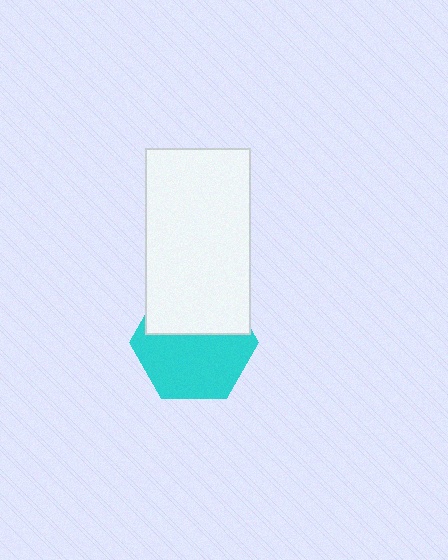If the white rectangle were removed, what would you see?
You would see the complete cyan hexagon.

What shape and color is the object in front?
The object in front is a white rectangle.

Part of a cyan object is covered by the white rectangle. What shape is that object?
It is a hexagon.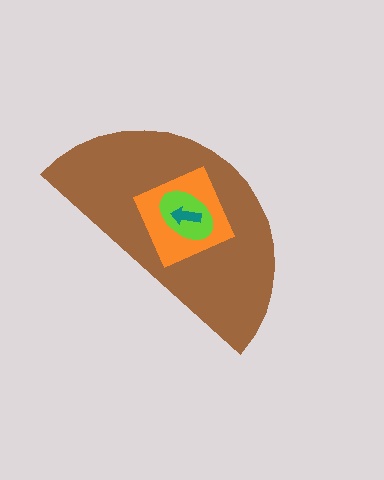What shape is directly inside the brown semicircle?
The orange diamond.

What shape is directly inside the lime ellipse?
The teal arrow.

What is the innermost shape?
The teal arrow.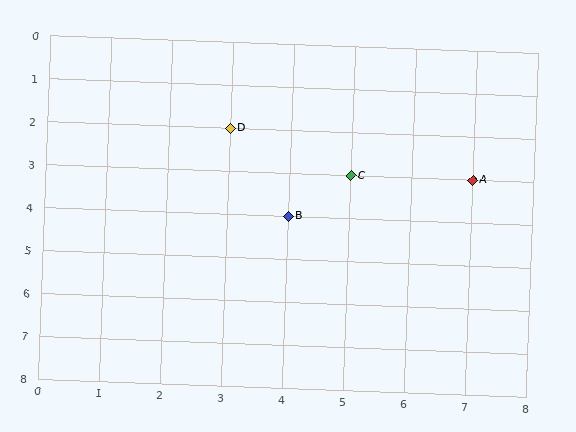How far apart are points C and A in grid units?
Points C and A are 2 columns apart.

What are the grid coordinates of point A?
Point A is at grid coordinates (7, 3).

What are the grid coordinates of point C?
Point C is at grid coordinates (5, 3).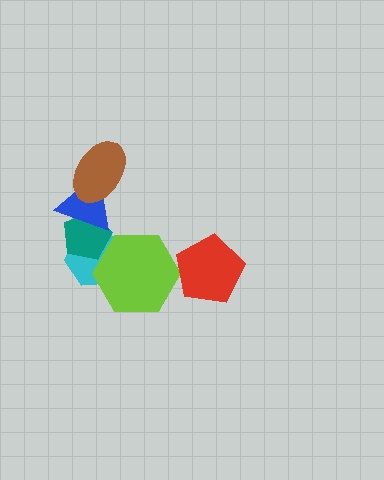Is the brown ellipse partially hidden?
No, no other shape covers it.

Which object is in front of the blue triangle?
The brown ellipse is in front of the blue triangle.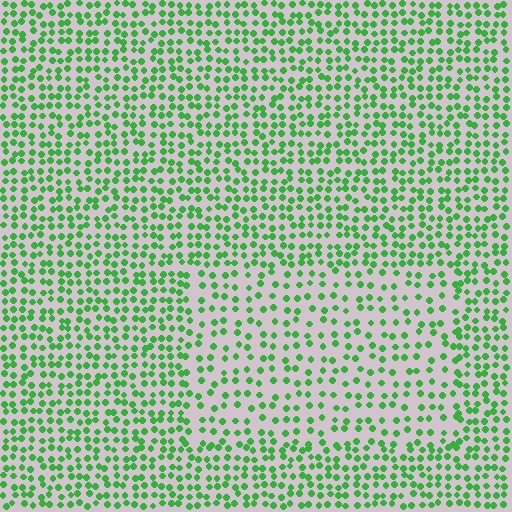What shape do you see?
I see a rectangle.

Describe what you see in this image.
The image contains small green elements arranged at two different densities. A rectangle-shaped region is visible where the elements are less densely packed than the surrounding area.